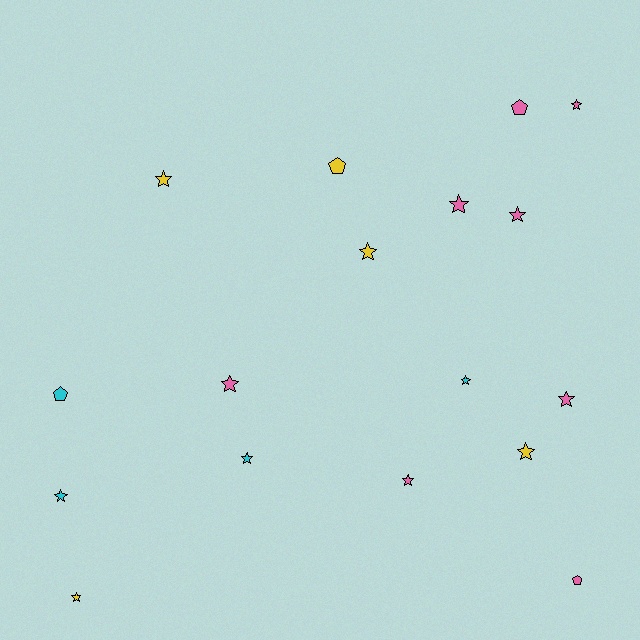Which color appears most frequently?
Pink, with 8 objects.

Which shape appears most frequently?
Star, with 13 objects.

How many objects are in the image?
There are 17 objects.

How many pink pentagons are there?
There are 2 pink pentagons.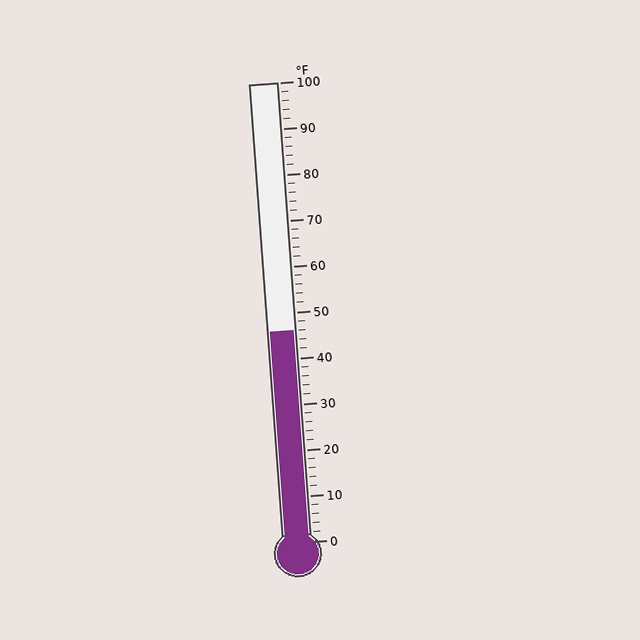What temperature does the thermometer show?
The thermometer shows approximately 46°F.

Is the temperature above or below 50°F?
The temperature is below 50°F.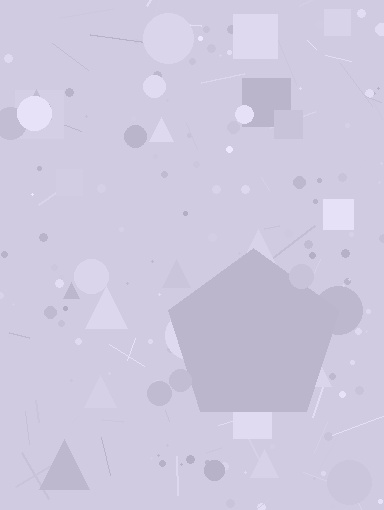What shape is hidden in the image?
A pentagon is hidden in the image.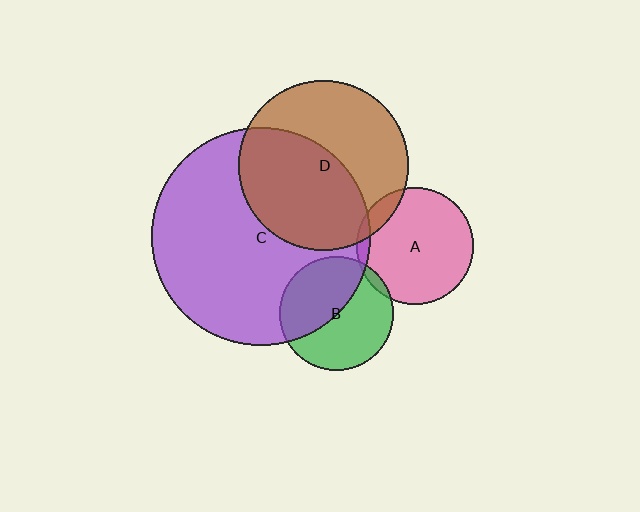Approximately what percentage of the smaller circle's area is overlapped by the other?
Approximately 45%.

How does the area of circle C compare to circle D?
Approximately 1.6 times.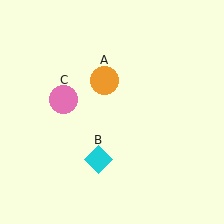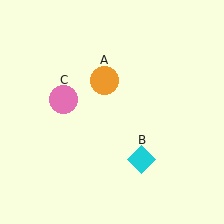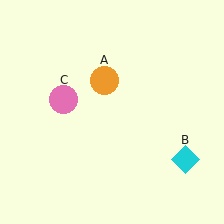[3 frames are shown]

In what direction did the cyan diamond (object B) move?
The cyan diamond (object B) moved right.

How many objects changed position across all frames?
1 object changed position: cyan diamond (object B).